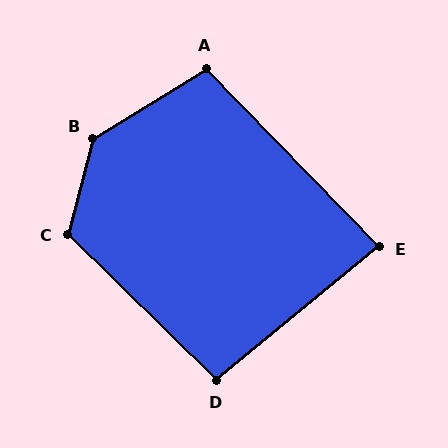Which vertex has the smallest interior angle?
E, at approximately 85 degrees.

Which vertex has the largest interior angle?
B, at approximately 136 degrees.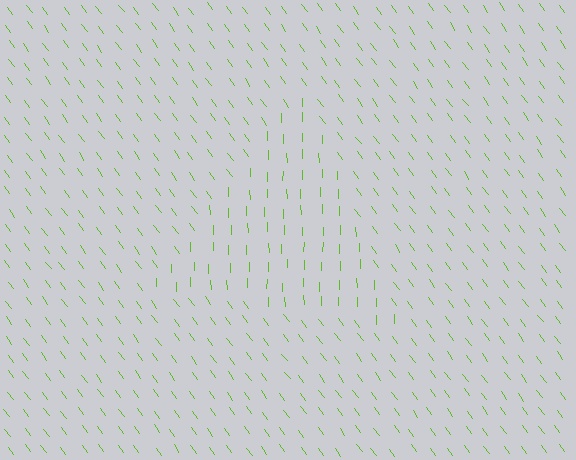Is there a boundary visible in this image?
Yes, there is a texture boundary formed by a change in line orientation.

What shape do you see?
I see a triangle.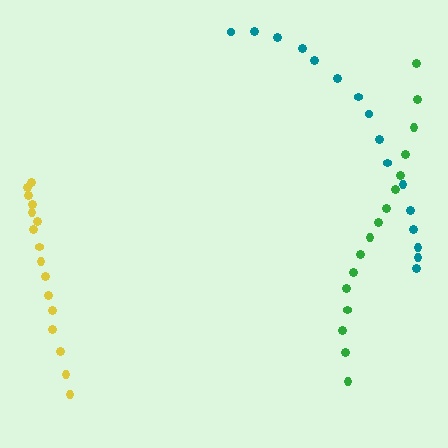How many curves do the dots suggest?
There are 3 distinct paths.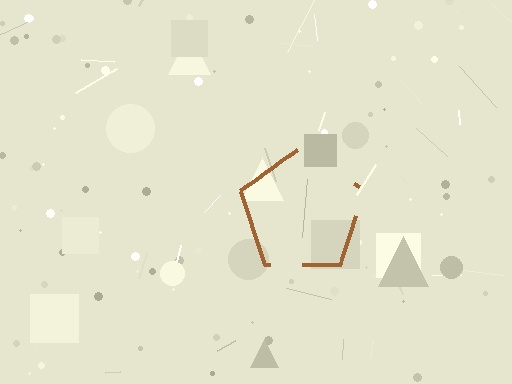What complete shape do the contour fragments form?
The contour fragments form a pentagon.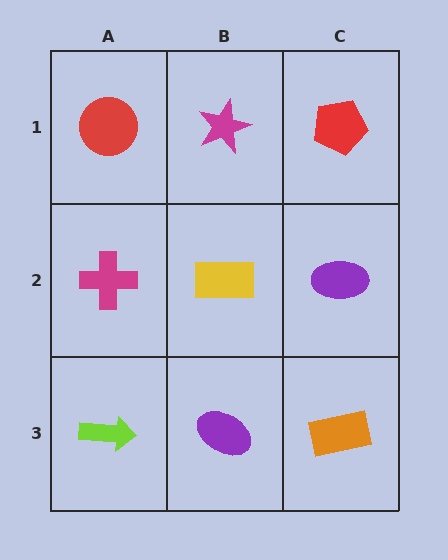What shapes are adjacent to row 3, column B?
A yellow rectangle (row 2, column B), a lime arrow (row 3, column A), an orange rectangle (row 3, column C).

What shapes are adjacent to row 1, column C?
A purple ellipse (row 2, column C), a magenta star (row 1, column B).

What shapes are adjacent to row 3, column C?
A purple ellipse (row 2, column C), a purple ellipse (row 3, column B).